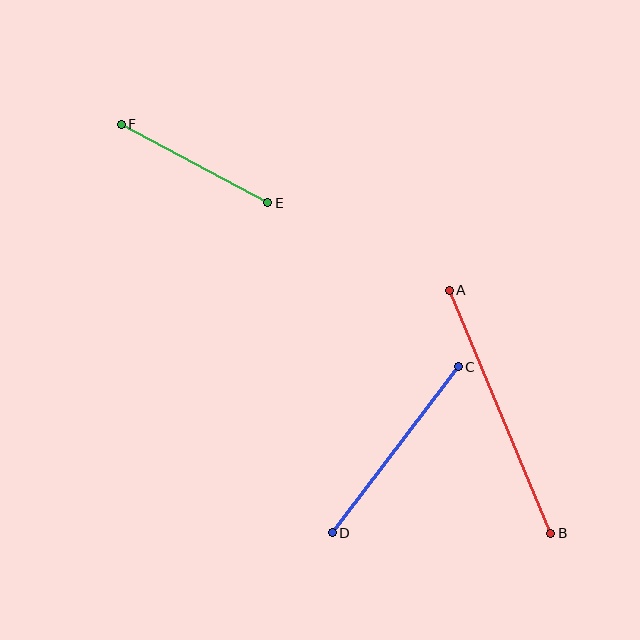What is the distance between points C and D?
The distance is approximately 209 pixels.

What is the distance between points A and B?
The distance is approximately 263 pixels.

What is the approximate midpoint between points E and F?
The midpoint is at approximately (195, 164) pixels.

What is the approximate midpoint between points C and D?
The midpoint is at approximately (395, 450) pixels.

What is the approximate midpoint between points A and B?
The midpoint is at approximately (500, 412) pixels.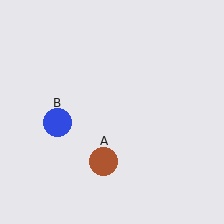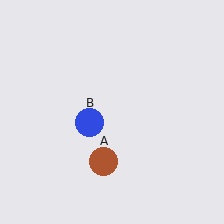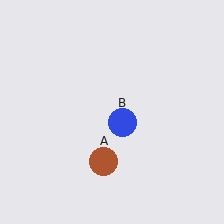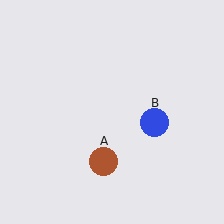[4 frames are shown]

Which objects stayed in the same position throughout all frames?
Brown circle (object A) remained stationary.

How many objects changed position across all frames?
1 object changed position: blue circle (object B).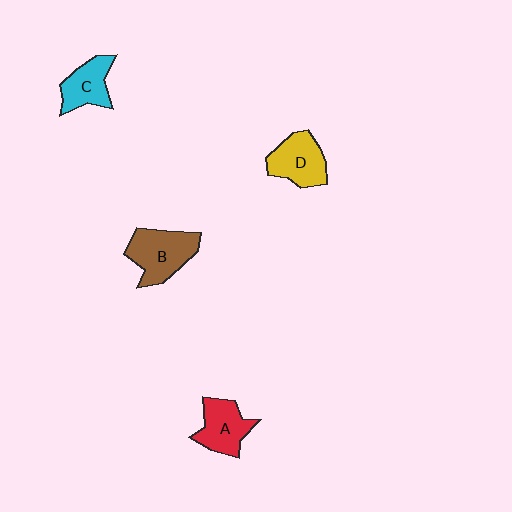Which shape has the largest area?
Shape B (brown).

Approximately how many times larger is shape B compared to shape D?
Approximately 1.2 times.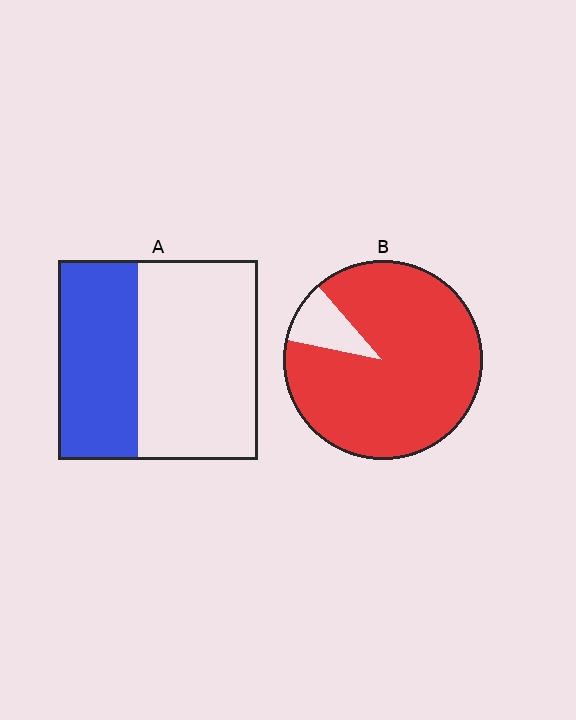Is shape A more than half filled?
No.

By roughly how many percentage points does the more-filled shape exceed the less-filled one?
By roughly 50 percentage points (B over A).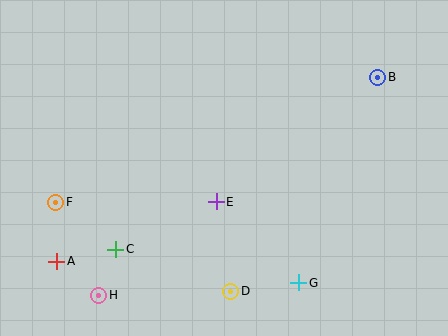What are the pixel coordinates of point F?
Point F is at (56, 202).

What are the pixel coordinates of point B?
Point B is at (378, 77).